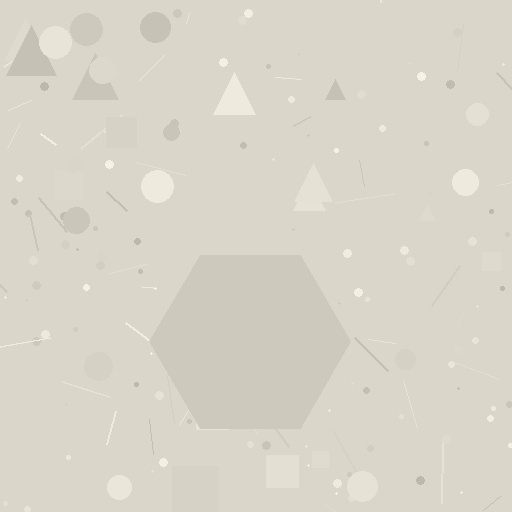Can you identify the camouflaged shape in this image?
The camouflaged shape is a hexagon.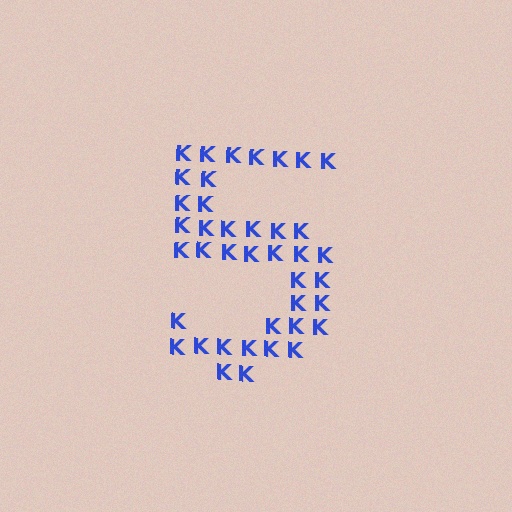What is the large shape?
The large shape is the digit 5.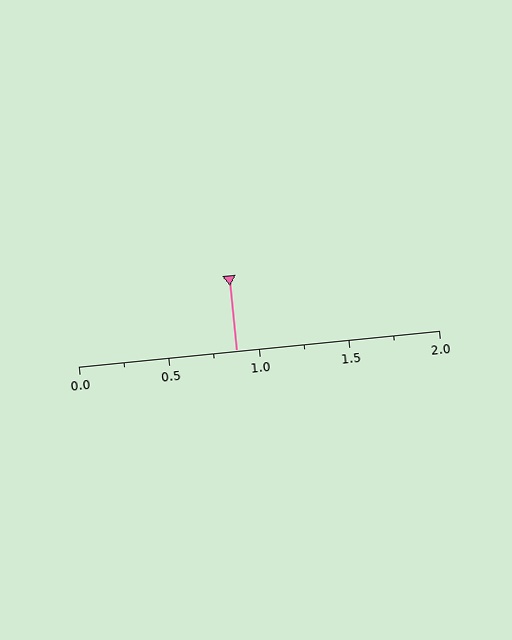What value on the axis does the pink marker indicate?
The marker indicates approximately 0.88.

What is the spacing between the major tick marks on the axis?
The major ticks are spaced 0.5 apart.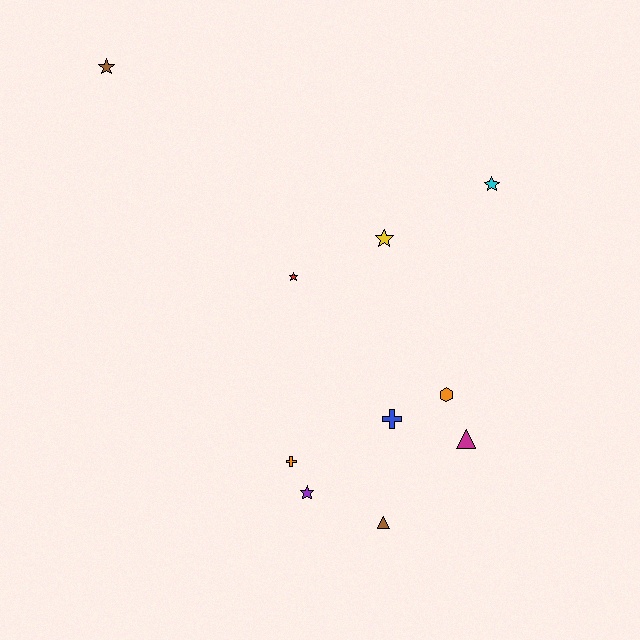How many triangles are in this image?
There are 2 triangles.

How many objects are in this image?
There are 10 objects.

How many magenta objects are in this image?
There is 1 magenta object.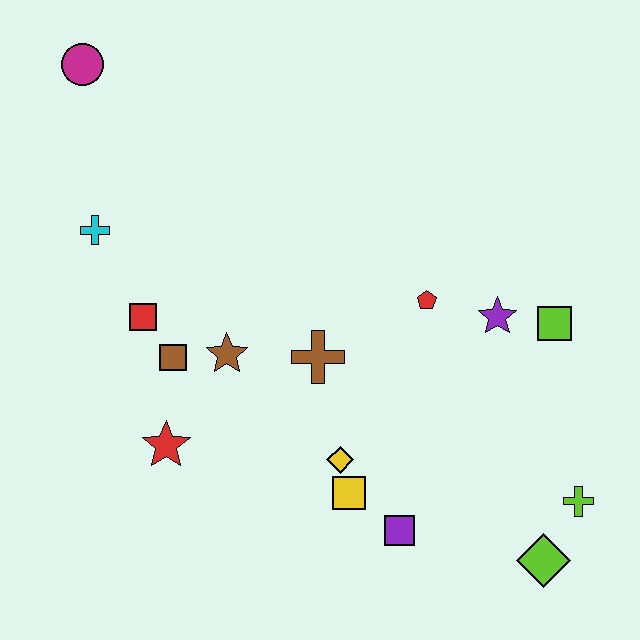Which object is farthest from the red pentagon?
The magenta circle is farthest from the red pentagon.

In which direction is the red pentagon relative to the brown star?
The red pentagon is to the right of the brown star.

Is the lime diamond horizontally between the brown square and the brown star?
No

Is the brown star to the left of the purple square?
Yes